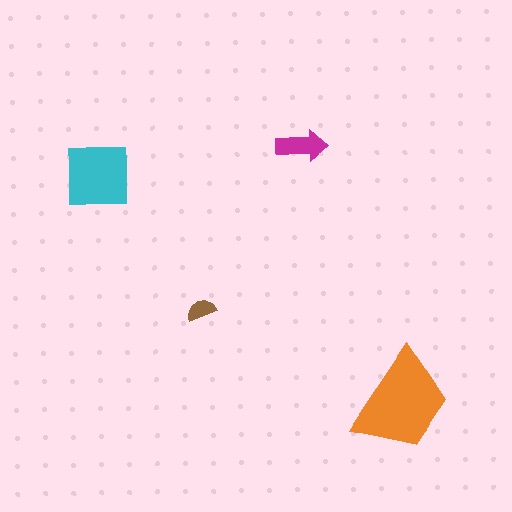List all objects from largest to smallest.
The orange trapezoid, the cyan square, the magenta arrow, the brown semicircle.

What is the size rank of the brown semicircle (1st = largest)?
4th.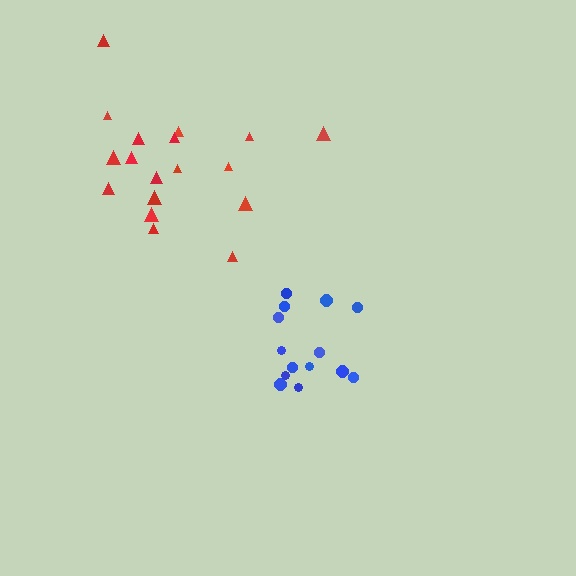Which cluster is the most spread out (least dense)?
Red.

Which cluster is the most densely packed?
Blue.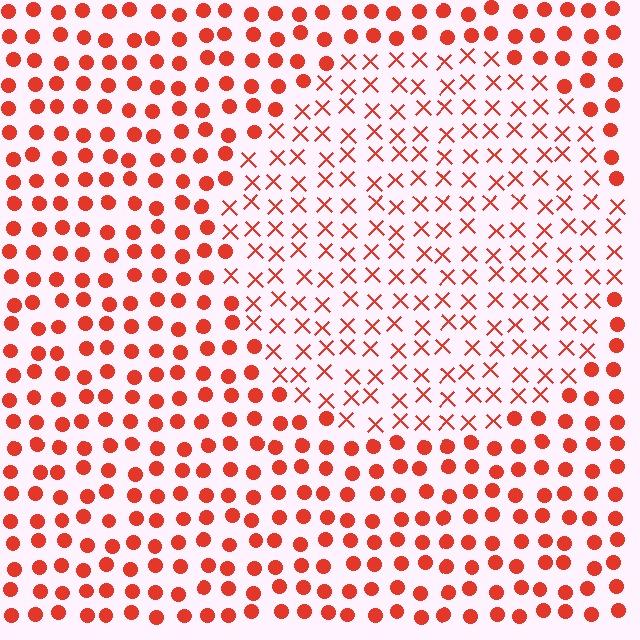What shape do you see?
I see a circle.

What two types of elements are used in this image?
The image uses X marks inside the circle region and circles outside it.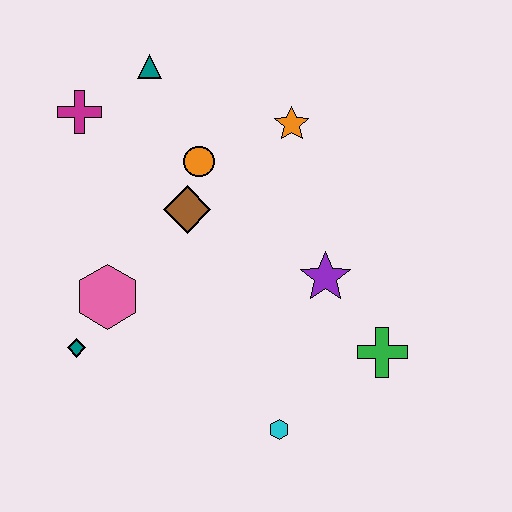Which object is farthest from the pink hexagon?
The green cross is farthest from the pink hexagon.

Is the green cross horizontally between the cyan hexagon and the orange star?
No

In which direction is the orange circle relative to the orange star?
The orange circle is to the left of the orange star.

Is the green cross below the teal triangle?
Yes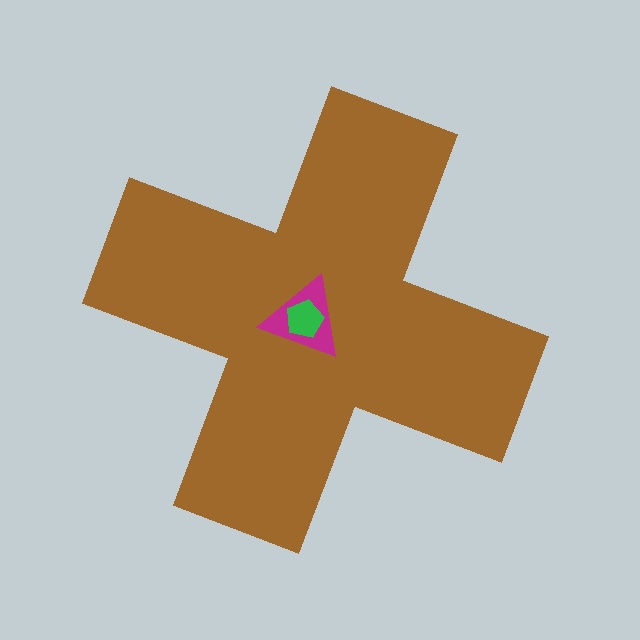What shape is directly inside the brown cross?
The magenta triangle.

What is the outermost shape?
The brown cross.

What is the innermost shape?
The green pentagon.